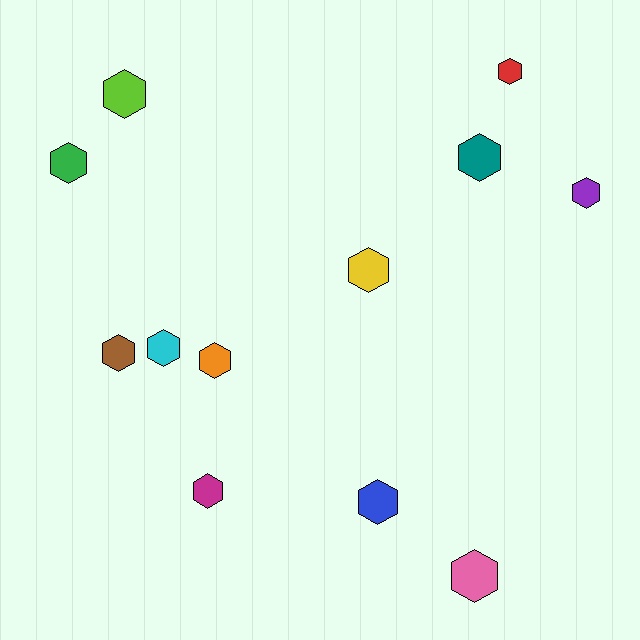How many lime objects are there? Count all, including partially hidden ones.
There is 1 lime object.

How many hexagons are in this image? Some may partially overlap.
There are 12 hexagons.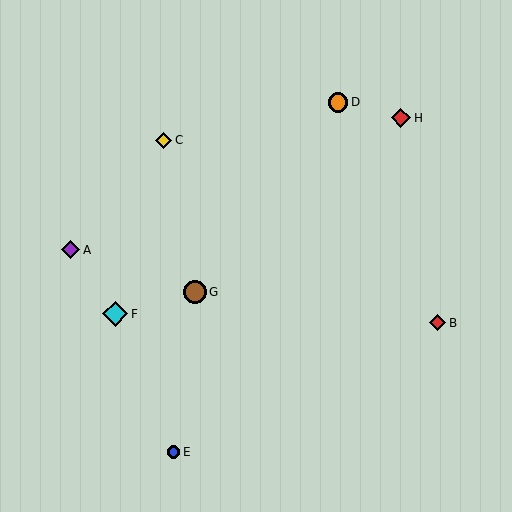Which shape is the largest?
The cyan diamond (labeled F) is the largest.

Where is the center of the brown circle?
The center of the brown circle is at (195, 292).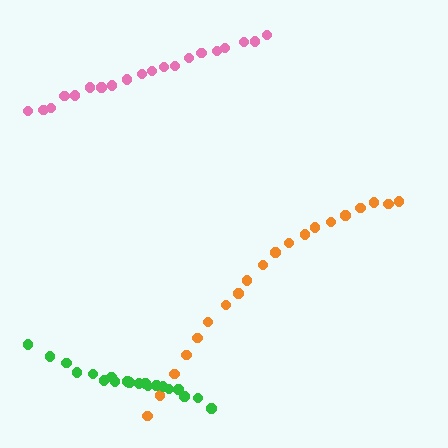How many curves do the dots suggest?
There are 3 distinct paths.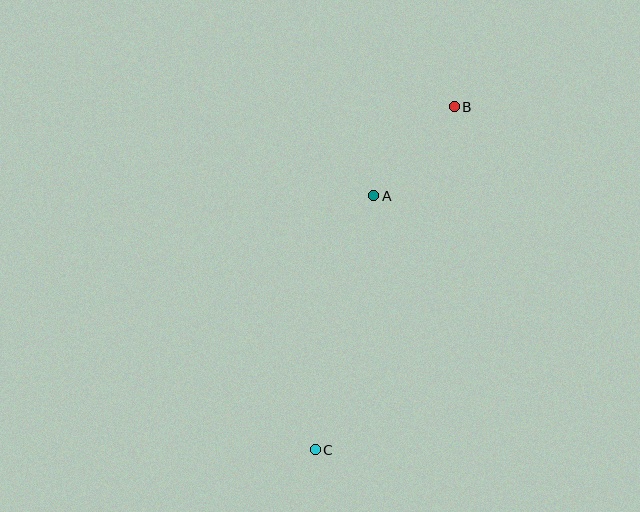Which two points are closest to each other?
Points A and B are closest to each other.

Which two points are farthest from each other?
Points B and C are farthest from each other.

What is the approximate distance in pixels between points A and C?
The distance between A and C is approximately 261 pixels.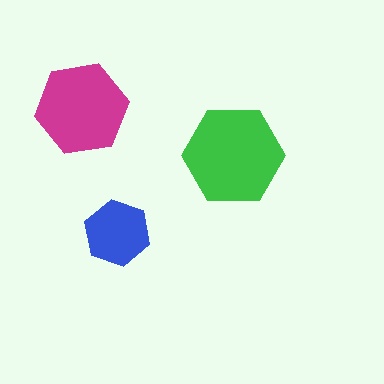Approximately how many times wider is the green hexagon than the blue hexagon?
About 1.5 times wider.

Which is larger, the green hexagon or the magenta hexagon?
The green one.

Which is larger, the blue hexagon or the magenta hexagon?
The magenta one.